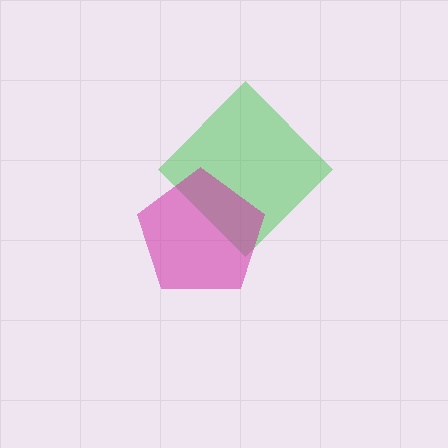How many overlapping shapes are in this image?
There are 2 overlapping shapes in the image.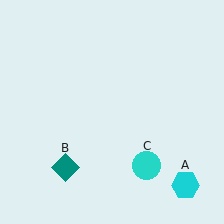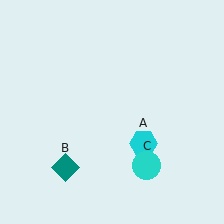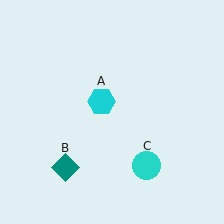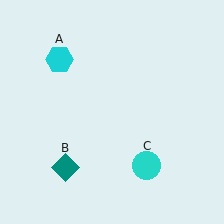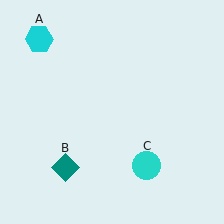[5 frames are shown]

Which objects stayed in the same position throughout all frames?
Teal diamond (object B) and cyan circle (object C) remained stationary.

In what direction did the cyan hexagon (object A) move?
The cyan hexagon (object A) moved up and to the left.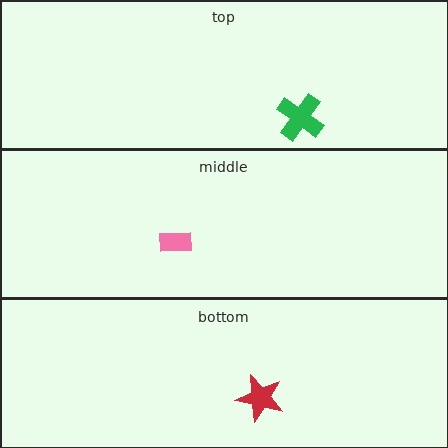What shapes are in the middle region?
The pink rectangle.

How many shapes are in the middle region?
1.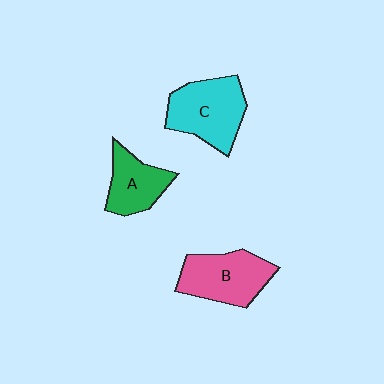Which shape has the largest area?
Shape C (cyan).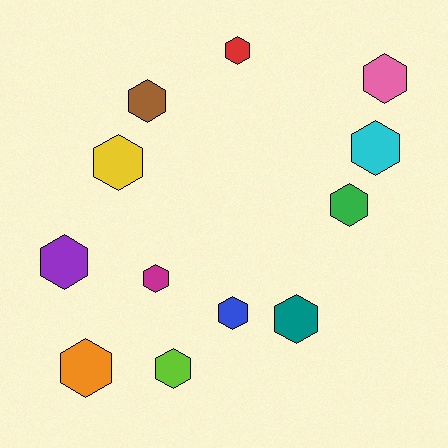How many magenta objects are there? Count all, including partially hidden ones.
There is 1 magenta object.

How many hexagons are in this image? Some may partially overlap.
There are 12 hexagons.